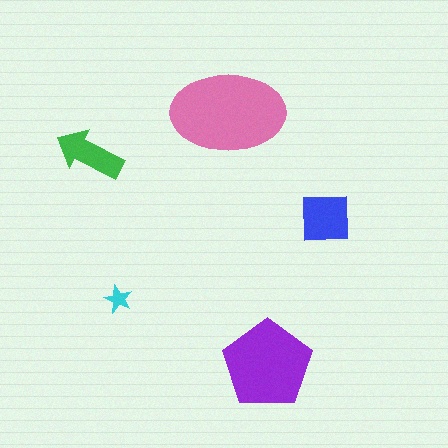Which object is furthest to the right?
The blue square is rightmost.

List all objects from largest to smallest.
The pink ellipse, the purple pentagon, the blue square, the green arrow, the cyan star.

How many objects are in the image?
There are 5 objects in the image.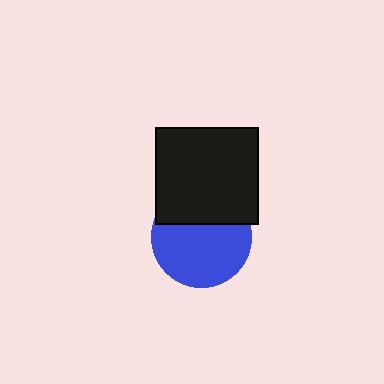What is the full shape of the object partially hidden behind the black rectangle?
The partially hidden object is a blue circle.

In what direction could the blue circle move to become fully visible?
The blue circle could move down. That would shift it out from behind the black rectangle entirely.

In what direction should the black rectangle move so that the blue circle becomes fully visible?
The black rectangle should move up. That is the shortest direction to clear the overlap and leave the blue circle fully visible.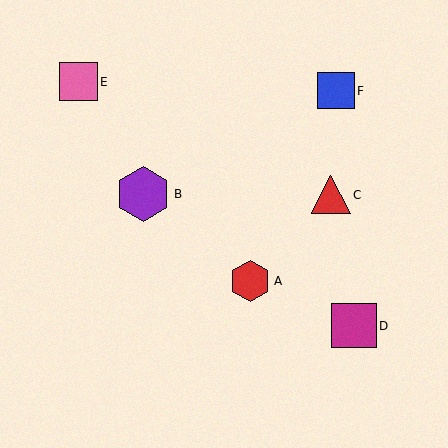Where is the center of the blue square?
The center of the blue square is at (336, 91).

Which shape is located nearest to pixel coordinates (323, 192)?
The red triangle (labeled C) at (331, 195) is nearest to that location.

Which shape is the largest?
The purple hexagon (labeled B) is the largest.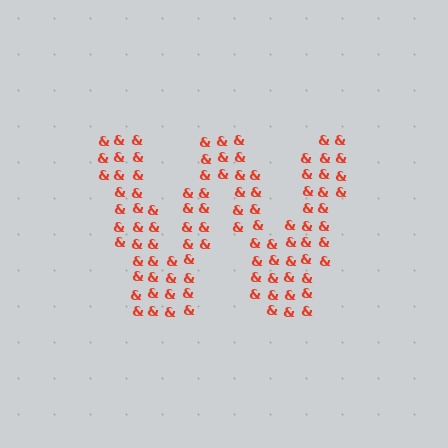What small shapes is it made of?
It is made of small ampersands.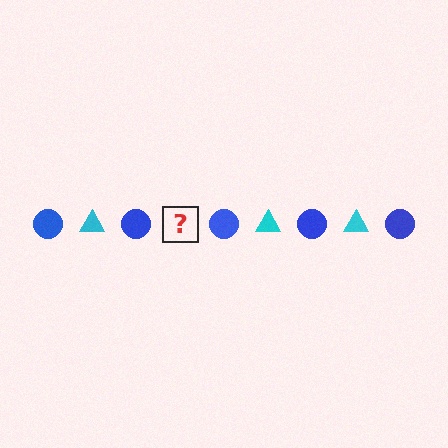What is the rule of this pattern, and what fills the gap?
The rule is that the pattern alternates between blue circle and cyan triangle. The gap should be filled with a cyan triangle.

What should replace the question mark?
The question mark should be replaced with a cyan triangle.